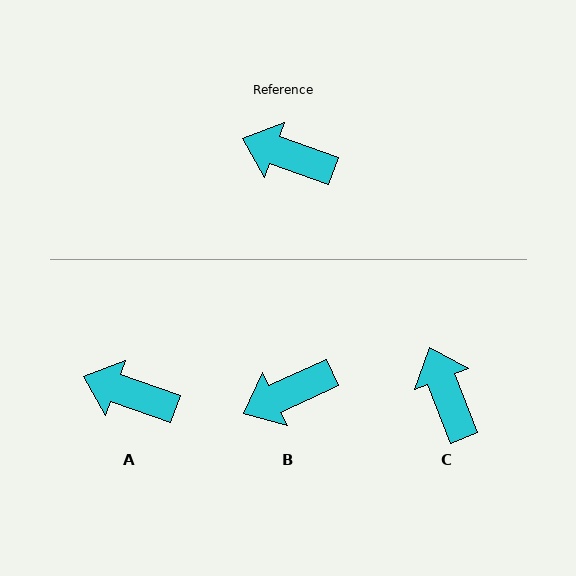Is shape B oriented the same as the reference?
No, it is off by about 44 degrees.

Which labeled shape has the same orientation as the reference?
A.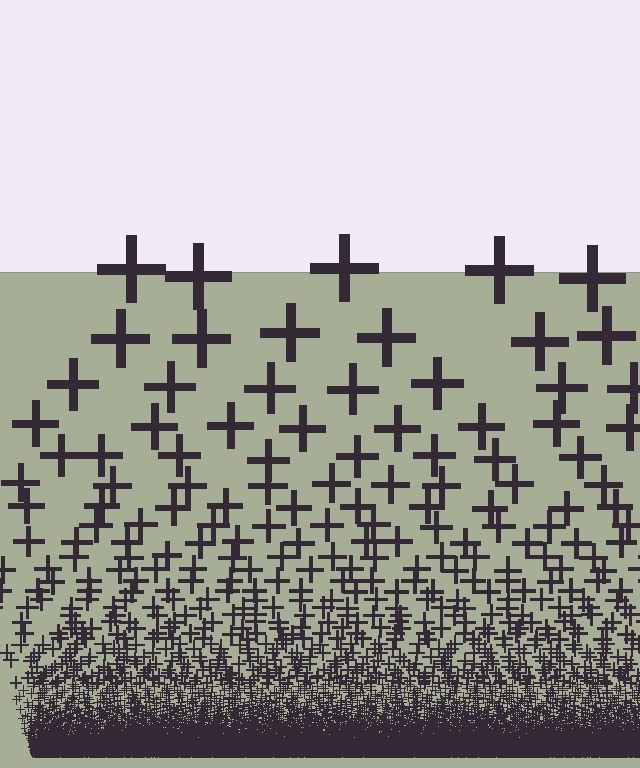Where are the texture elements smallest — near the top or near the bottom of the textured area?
Near the bottom.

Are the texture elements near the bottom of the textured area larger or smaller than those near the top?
Smaller. The gradient is inverted — elements near the bottom are smaller and denser.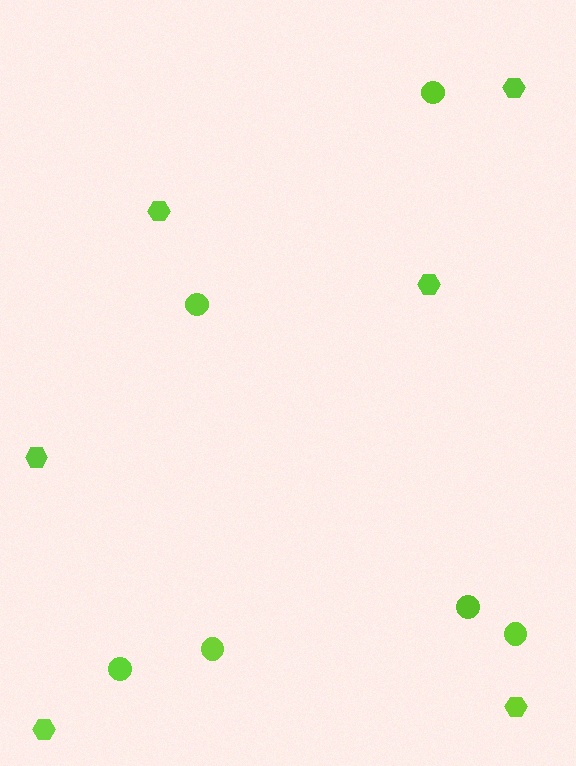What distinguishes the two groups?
There are 2 groups: one group of circles (6) and one group of hexagons (6).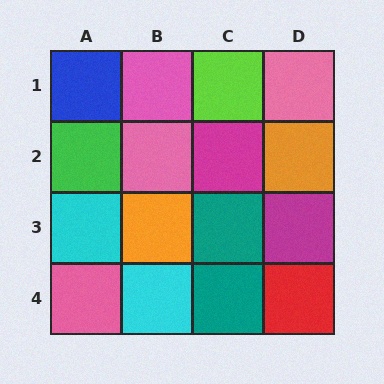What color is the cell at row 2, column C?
Magenta.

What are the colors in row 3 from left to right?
Cyan, orange, teal, magenta.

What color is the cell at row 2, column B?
Pink.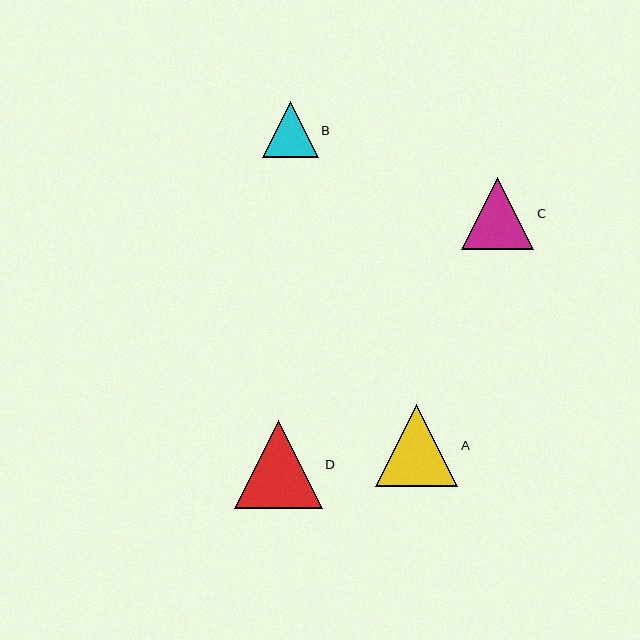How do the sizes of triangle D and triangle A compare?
Triangle D and triangle A are approximately the same size.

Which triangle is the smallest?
Triangle B is the smallest with a size of approximately 56 pixels.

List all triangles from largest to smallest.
From largest to smallest: D, A, C, B.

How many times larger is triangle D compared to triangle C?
Triangle D is approximately 1.2 times the size of triangle C.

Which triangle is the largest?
Triangle D is the largest with a size of approximately 88 pixels.